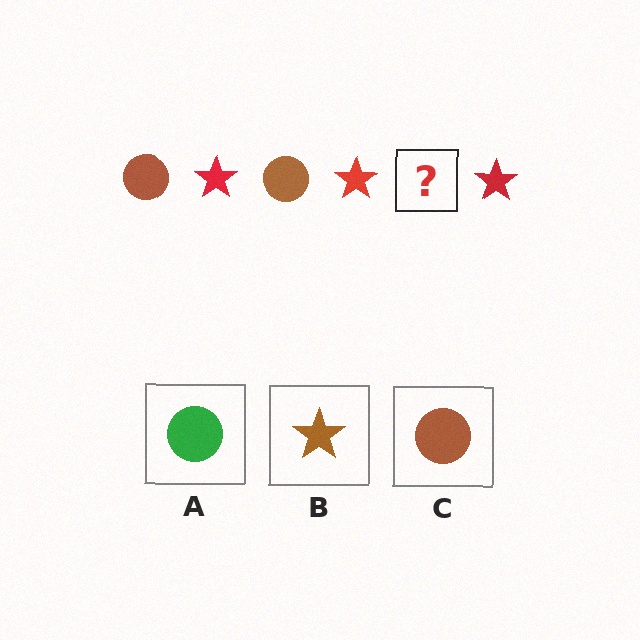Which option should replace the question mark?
Option C.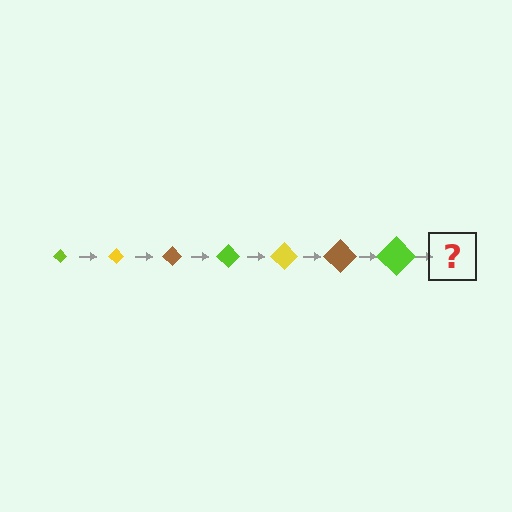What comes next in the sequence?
The next element should be a yellow diamond, larger than the previous one.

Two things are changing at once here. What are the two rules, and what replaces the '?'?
The two rules are that the diamond grows larger each step and the color cycles through lime, yellow, and brown. The '?' should be a yellow diamond, larger than the previous one.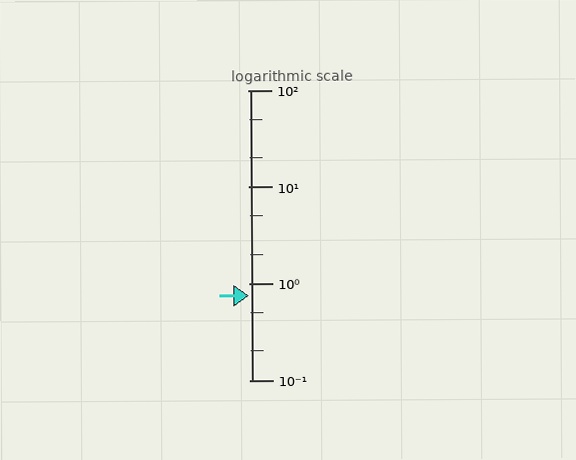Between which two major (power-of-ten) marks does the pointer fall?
The pointer is between 0.1 and 1.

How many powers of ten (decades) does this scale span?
The scale spans 3 decades, from 0.1 to 100.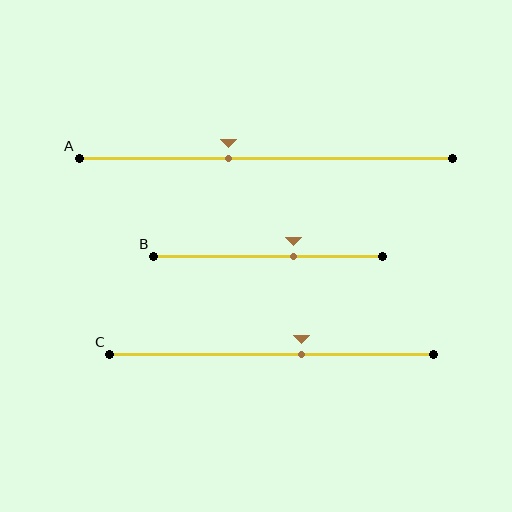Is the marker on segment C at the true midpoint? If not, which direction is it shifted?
No, the marker on segment C is shifted to the right by about 9% of the segment length.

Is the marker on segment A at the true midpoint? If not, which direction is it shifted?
No, the marker on segment A is shifted to the left by about 10% of the segment length.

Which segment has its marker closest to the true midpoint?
Segment C has its marker closest to the true midpoint.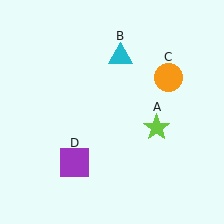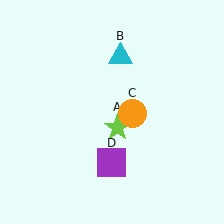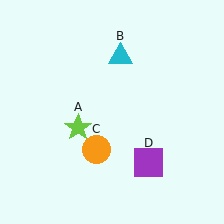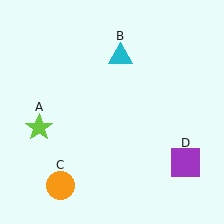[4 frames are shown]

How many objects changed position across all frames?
3 objects changed position: lime star (object A), orange circle (object C), purple square (object D).